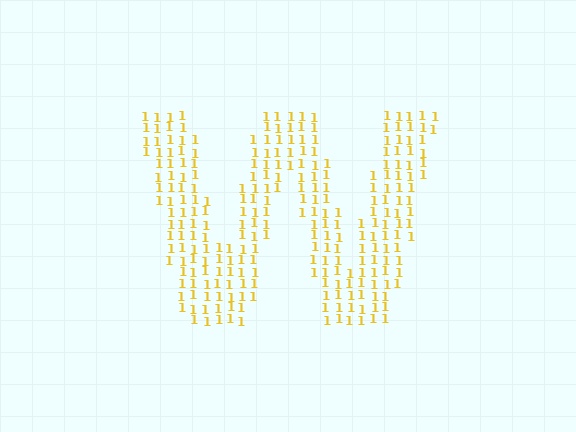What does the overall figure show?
The overall figure shows the letter W.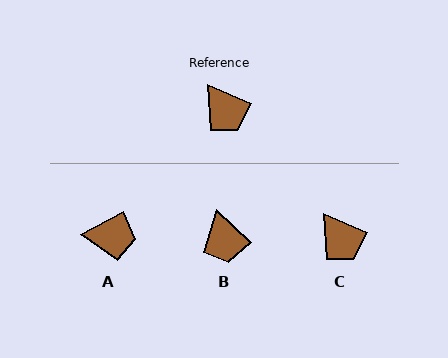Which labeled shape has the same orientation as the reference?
C.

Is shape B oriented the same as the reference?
No, it is off by about 21 degrees.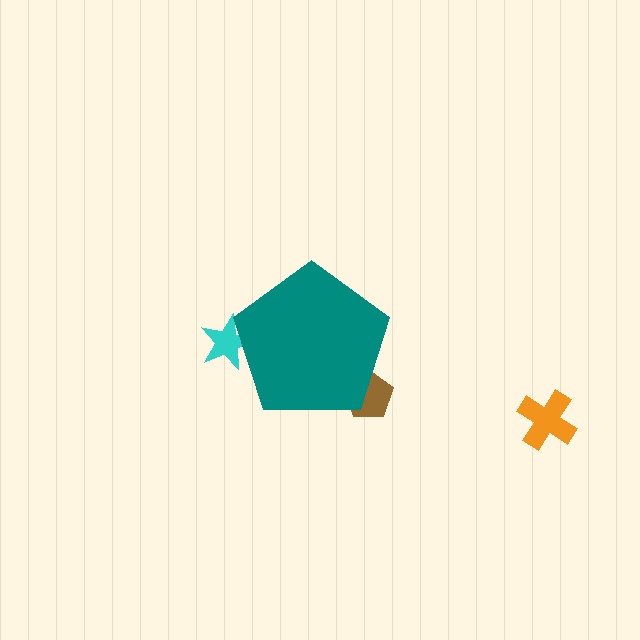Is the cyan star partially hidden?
Yes, the cyan star is partially hidden behind the teal pentagon.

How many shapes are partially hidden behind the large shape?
2 shapes are partially hidden.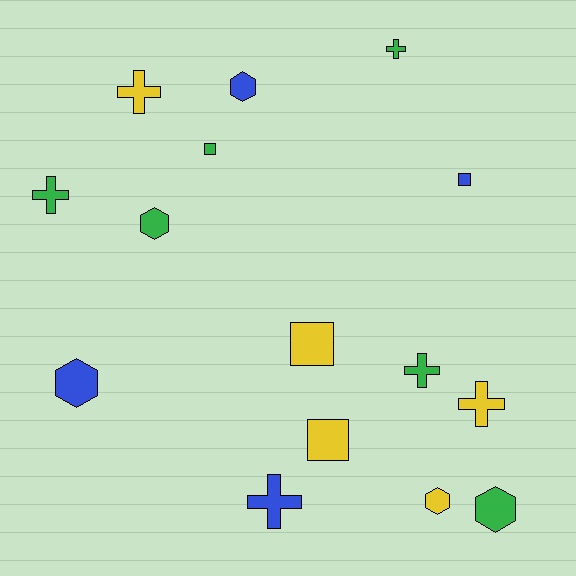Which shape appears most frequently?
Cross, with 6 objects.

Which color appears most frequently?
Green, with 6 objects.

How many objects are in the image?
There are 15 objects.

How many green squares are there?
There is 1 green square.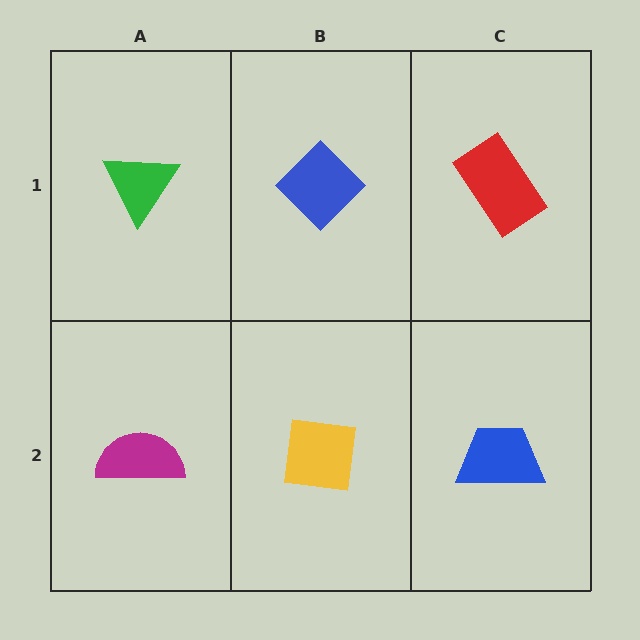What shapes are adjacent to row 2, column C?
A red rectangle (row 1, column C), a yellow square (row 2, column B).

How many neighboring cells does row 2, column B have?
3.